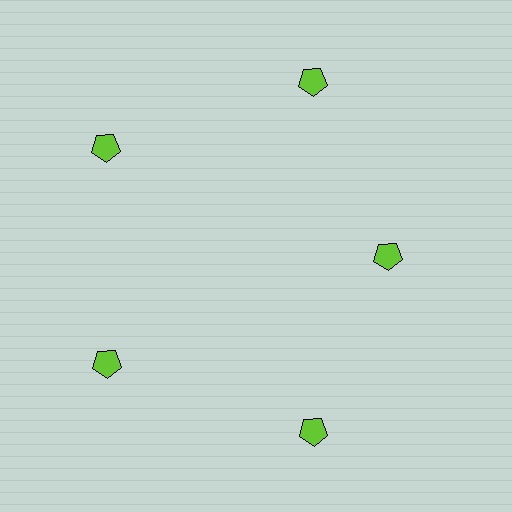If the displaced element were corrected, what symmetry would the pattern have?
It would have 5-fold rotational symmetry — the pattern would map onto itself every 72 degrees.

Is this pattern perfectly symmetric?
No. The 5 lime pentagons are arranged in a ring, but one element near the 3 o'clock position is pulled inward toward the center, breaking the 5-fold rotational symmetry.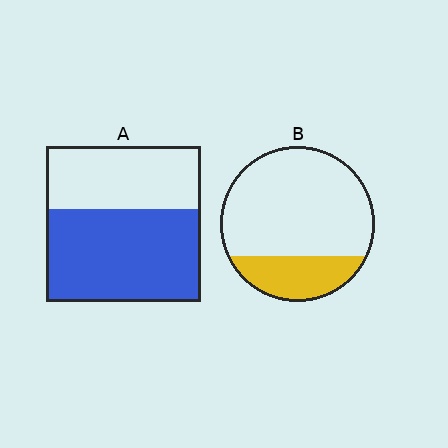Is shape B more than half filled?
No.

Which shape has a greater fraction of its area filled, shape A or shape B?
Shape A.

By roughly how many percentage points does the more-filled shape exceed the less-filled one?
By roughly 35 percentage points (A over B).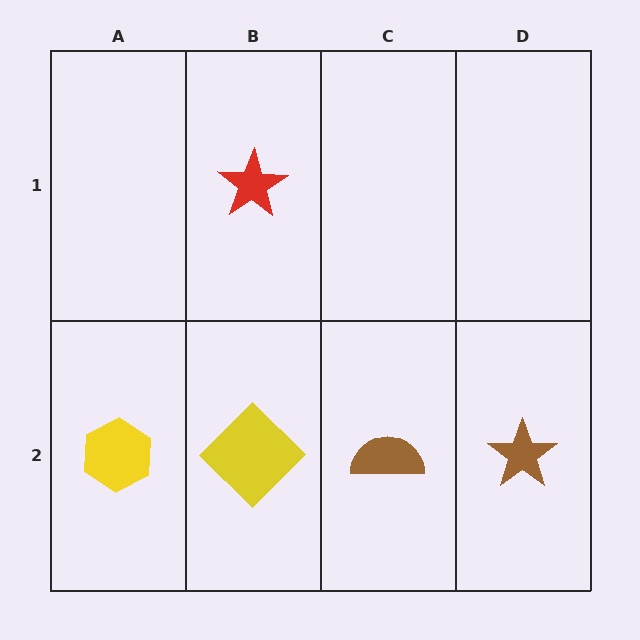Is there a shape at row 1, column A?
No, that cell is empty.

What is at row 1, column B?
A red star.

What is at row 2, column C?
A brown semicircle.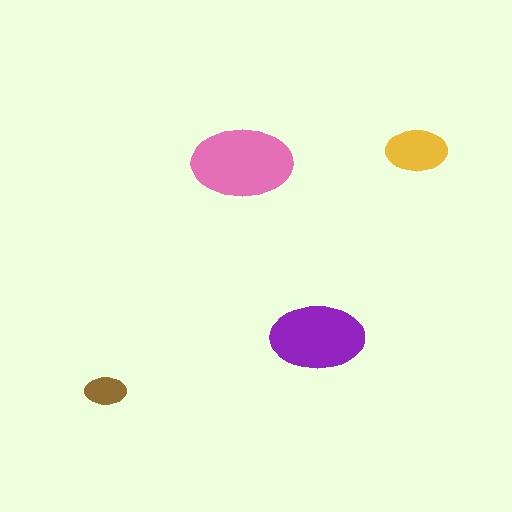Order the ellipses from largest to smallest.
the pink one, the purple one, the yellow one, the brown one.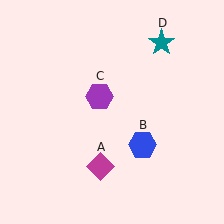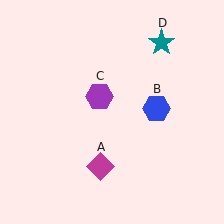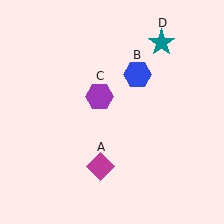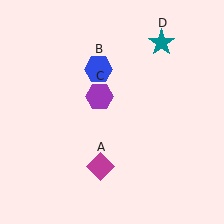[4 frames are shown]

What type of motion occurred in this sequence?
The blue hexagon (object B) rotated counterclockwise around the center of the scene.